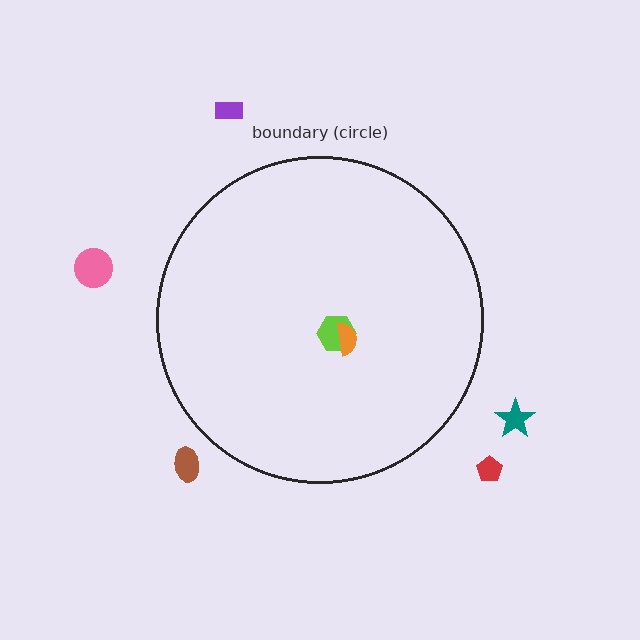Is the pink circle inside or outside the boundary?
Outside.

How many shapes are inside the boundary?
2 inside, 5 outside.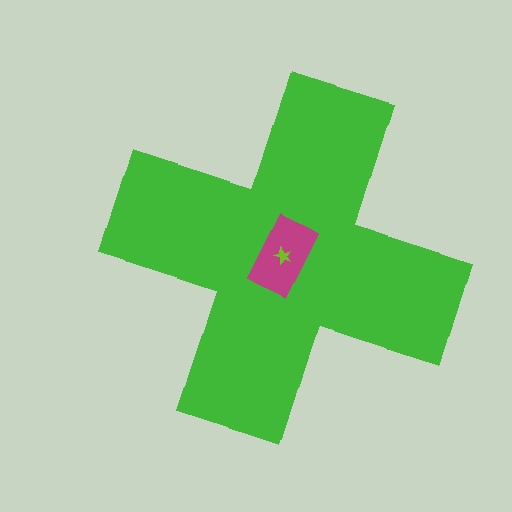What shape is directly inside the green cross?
The magenta rectangle.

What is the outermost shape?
The green cross.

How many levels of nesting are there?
3.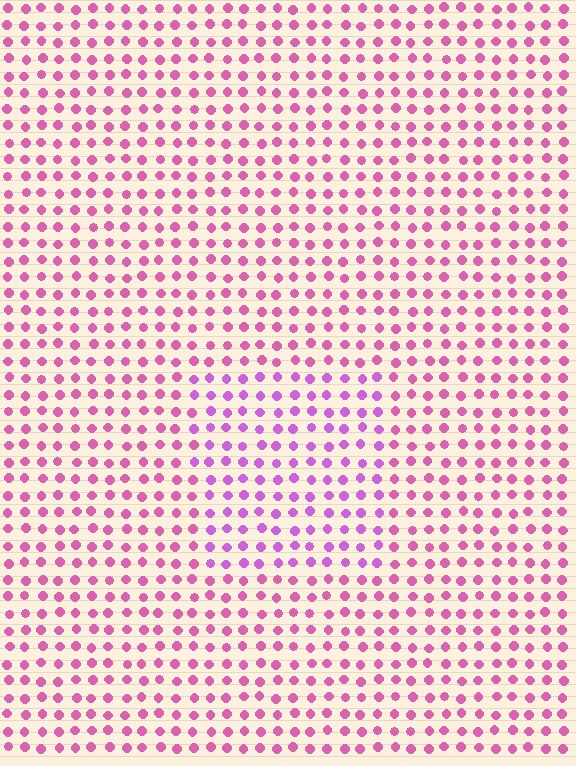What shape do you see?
I see a rectangle.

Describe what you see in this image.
The image is filled with small pink elements in a uniform arrangement. A rectangle-shaped region is visible where the elements are tinted to a slightly different hue, forming a subtle color boundary.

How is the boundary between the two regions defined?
The boundary is defined purely by a slight shift in hue (about 27 degrees). Spacing, size, and orientation are identical on both sides.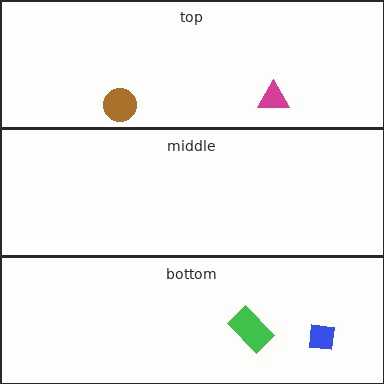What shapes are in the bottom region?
The green rectangle, the blue square.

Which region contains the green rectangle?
The bottom region.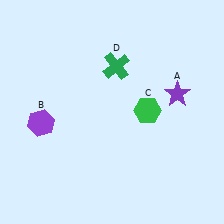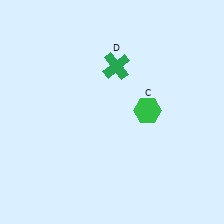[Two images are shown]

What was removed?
The purple star (A), the purple hexagon (B) were removed in Image 2.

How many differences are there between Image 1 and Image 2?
There are 2 differences between the two images.